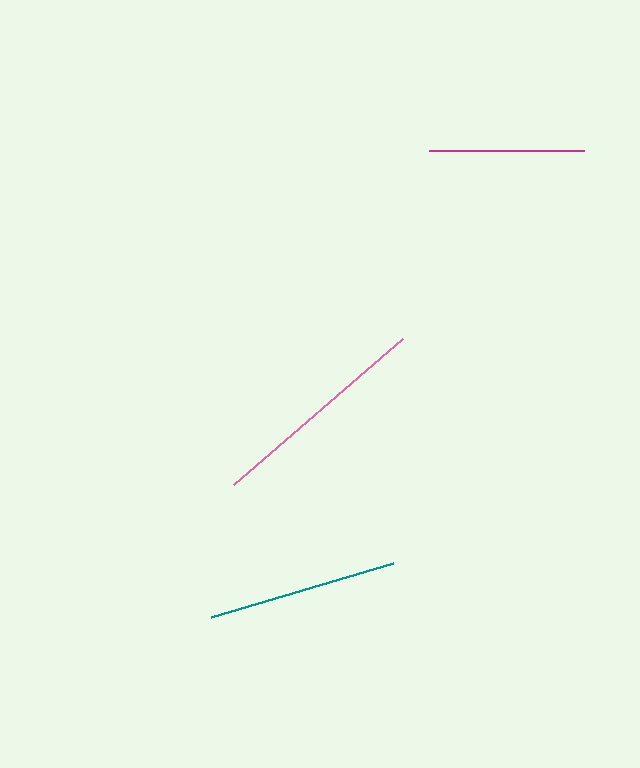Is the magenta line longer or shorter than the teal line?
The teal line is longer than the magenta line.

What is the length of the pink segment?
The pink segment is approximately 223 pixels long.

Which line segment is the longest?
The pink line is the longest at approximately 223 pixels.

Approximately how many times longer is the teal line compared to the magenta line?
The teal line is approximately 1.2 times the length of the magenta line.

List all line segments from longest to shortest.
From longest to shortest: pink, teal, magenta.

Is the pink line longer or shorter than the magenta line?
The pink line is longer than the magenta line.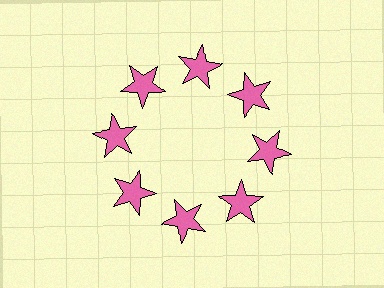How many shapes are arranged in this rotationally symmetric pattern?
There are 8 shapes, arranged in 8 groups of 1.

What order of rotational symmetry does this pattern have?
This pattern has 8-fold rotational symmetry.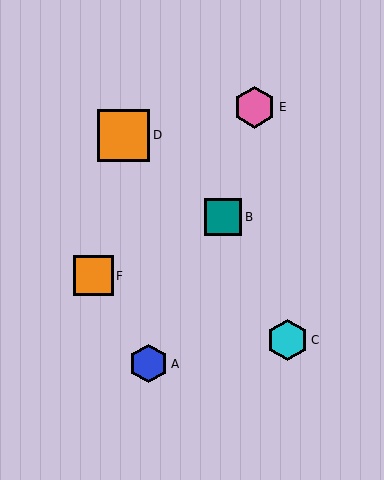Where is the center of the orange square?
The center of the orange square is at (94, 276).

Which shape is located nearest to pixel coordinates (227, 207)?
The teal square (labeled B) at (223, 217) is nearest to that location.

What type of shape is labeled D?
Shape D is an orange square.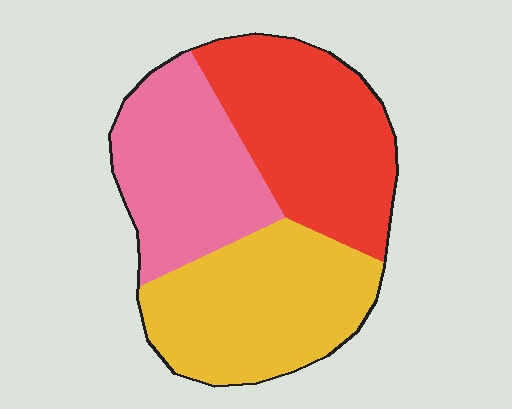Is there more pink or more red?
Red.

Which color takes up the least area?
Pink, at roughly 30%.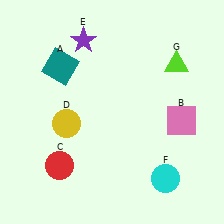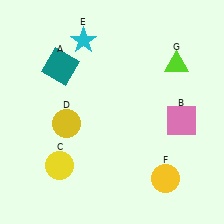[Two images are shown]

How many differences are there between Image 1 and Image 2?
There are 3 differences between the two images.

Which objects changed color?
C changed from red to yellow. E changed from purple to cyan. F changed from cyan to yellow.